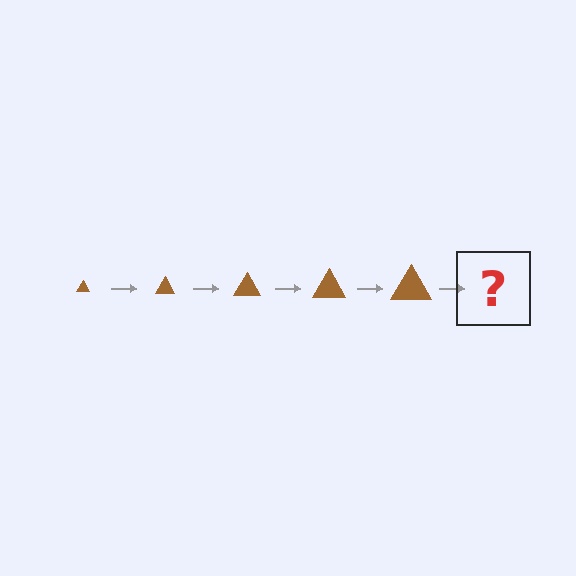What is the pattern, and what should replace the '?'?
The pattern is that the triangle gets progressively larger each step. The '?' should be a brown triangle, larger than the previous one.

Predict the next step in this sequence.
The next step is a brown triangle, larger than the previous one.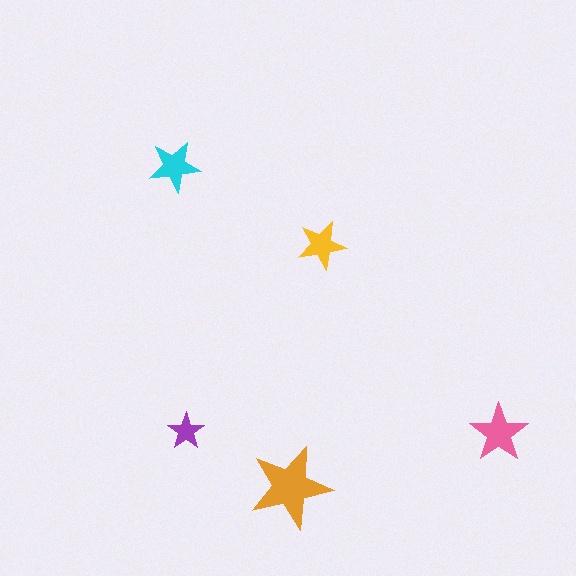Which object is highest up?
The cyan star is topmost.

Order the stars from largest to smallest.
the orange one, the pink one, the cyan one, the yellow one, the purple one.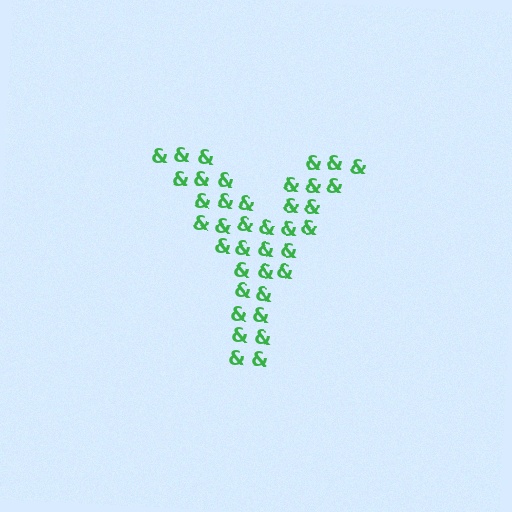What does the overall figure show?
The overall figure shows the letter Y.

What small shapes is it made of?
It is made of small ampersands.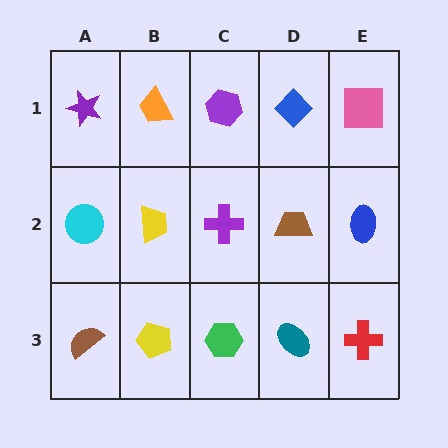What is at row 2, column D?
A brown trapezoid.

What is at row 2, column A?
A cyan circle.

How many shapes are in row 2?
5 shapes.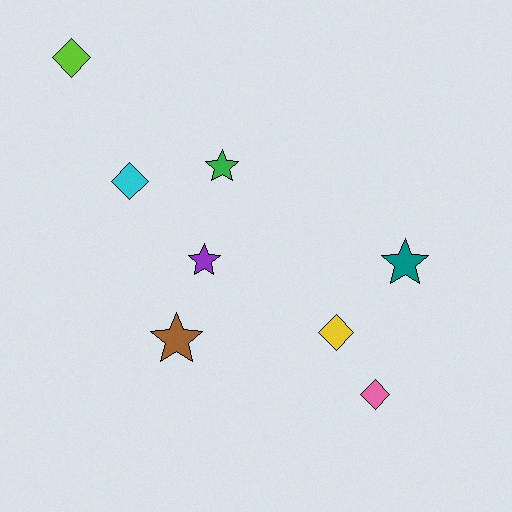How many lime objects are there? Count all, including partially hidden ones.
There is 1 lime object.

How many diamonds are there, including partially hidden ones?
There are 4 diamonds.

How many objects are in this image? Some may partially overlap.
There are 8 objects.